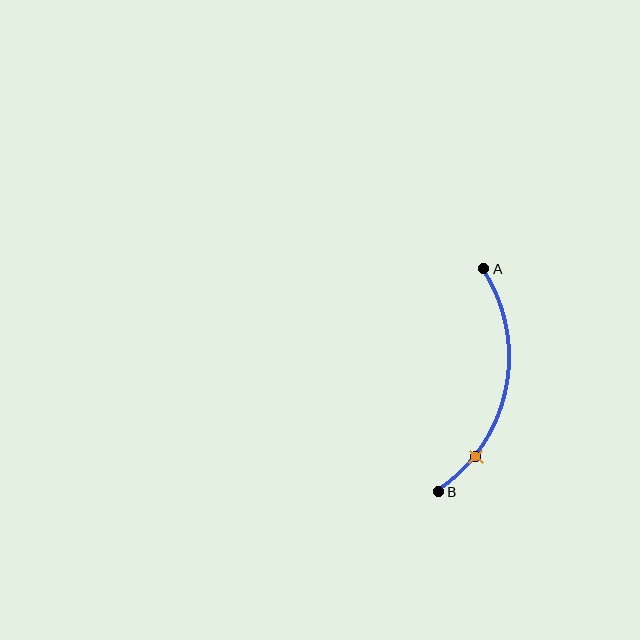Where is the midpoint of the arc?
The arc midpoint is the point on the curve farthest from the straight line joining A and B. It sits to the right of that line.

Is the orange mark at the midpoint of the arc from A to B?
No. The orange mark lies on the arc but is closer to endpoint B. The arc midpoint would be at the point on the curve equidistant along the arc from both A and B.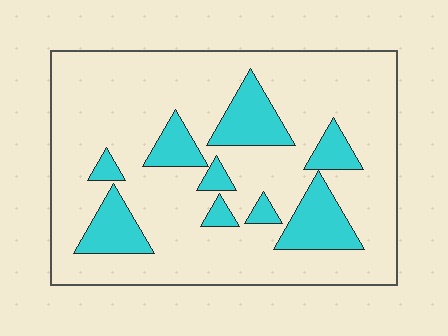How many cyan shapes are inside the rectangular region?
9.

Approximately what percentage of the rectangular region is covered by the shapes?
Approximately 20%.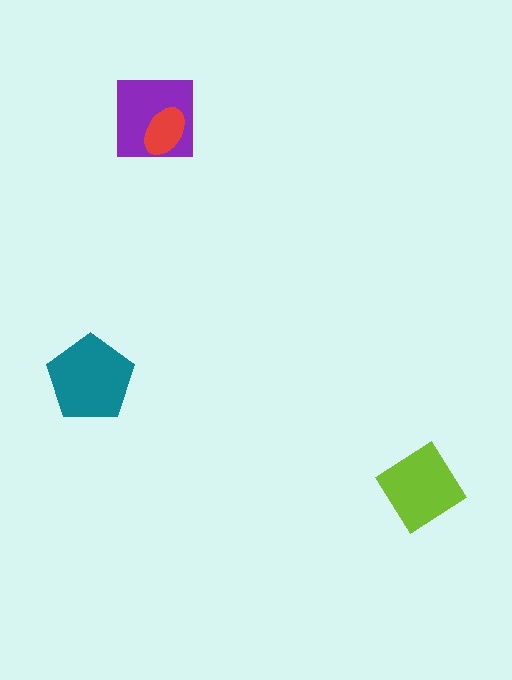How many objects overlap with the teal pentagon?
0 objects overlap with the teal pentagon.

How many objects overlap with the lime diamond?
0 objects overlap with the lime diamond.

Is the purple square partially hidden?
Yes, it is partially covered by another shape.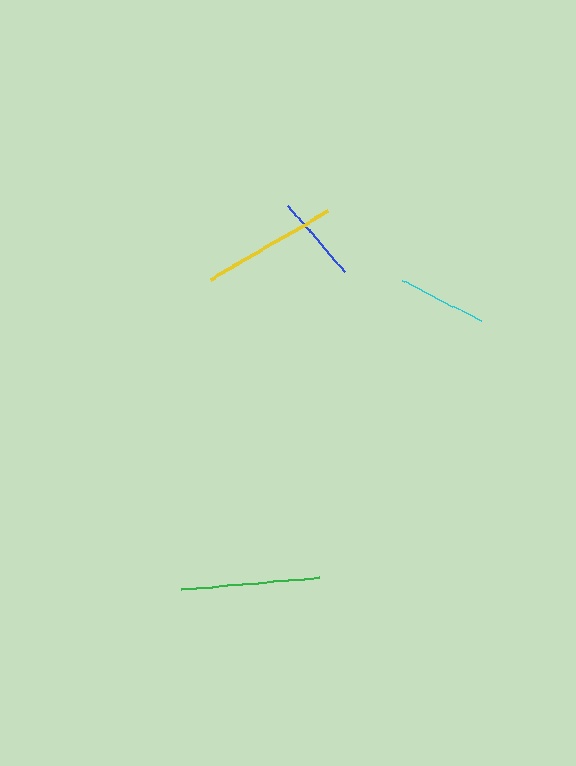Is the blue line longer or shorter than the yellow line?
The yellow line is longer than the blue line.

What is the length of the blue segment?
The blue segment is approximately 86 pixels long.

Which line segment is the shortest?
The blue line is the shortest at approximately 86 pixels.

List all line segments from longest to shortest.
From longest to shortest: green, yellow, cyan, blue.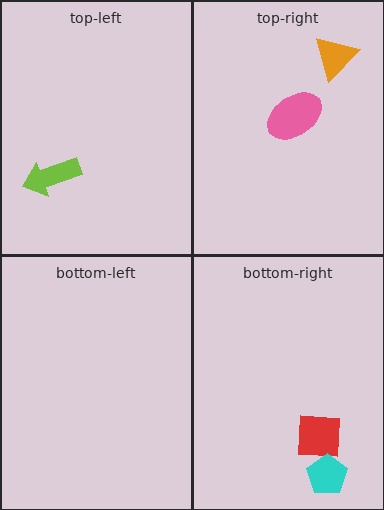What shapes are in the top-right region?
The pink ellipse, the orange triangle.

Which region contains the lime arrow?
The top-left region.